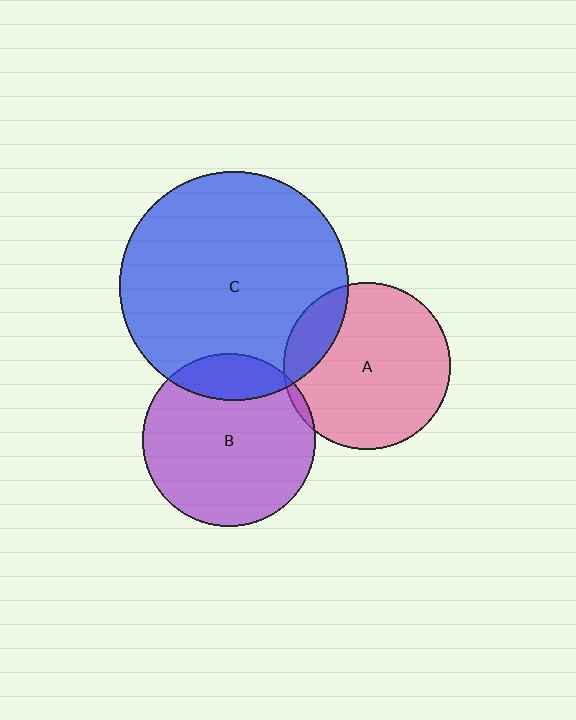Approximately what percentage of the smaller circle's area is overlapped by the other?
Approximately 15%.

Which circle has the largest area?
Circle C (blue).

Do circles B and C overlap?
Yes.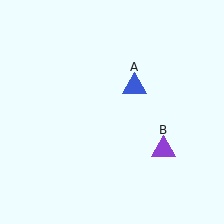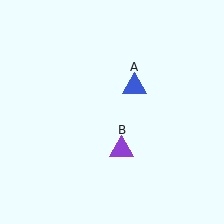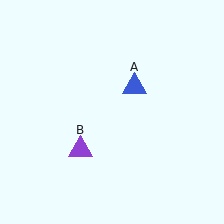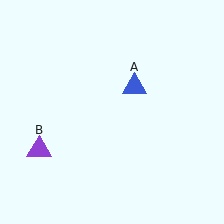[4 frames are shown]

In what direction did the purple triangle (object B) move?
The purple triangle (object B) moved left.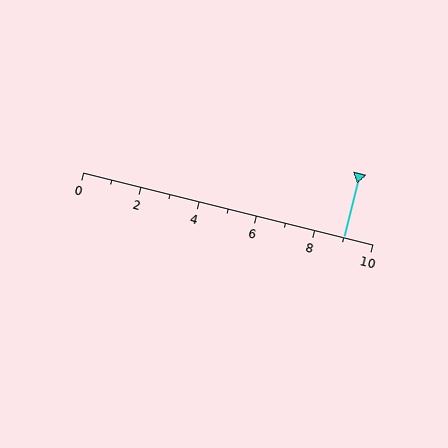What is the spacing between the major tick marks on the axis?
The major ticks are spaced 2 apart.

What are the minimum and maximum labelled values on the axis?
The axis runs from 0 to 10.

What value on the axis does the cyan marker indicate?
The marker indicates approximately 9.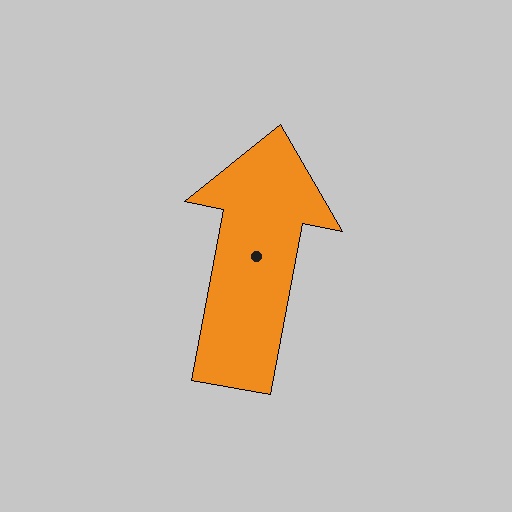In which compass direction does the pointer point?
North.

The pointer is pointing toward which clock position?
Roughly 12 o'clock.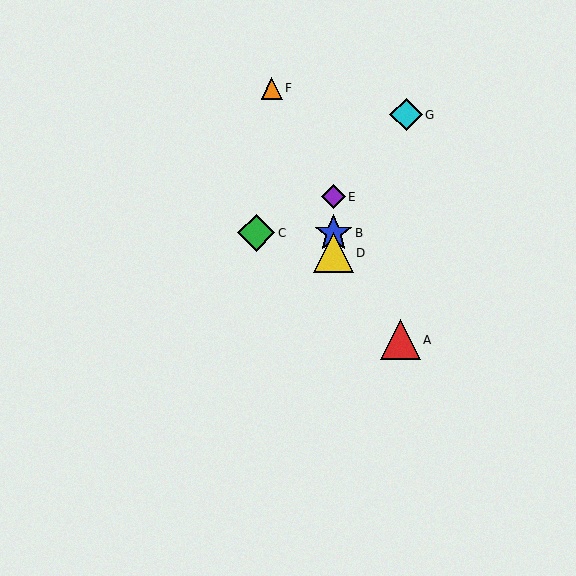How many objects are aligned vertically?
3 objects (B, D, E) are aligned vertically.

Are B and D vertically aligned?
Yes, both are at x≈334.